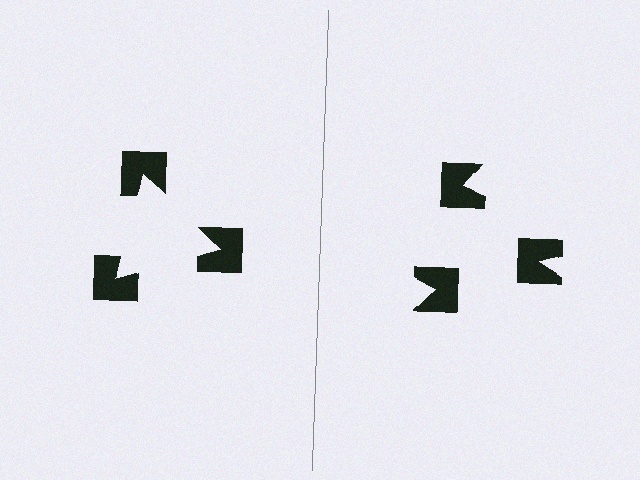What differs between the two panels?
The notched squares are positioned identically on both sides; only the wedge orientations differ. On the left they align to a triangle; on the right they are misaligned.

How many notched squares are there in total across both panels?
6 — 3 on each side.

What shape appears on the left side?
An illusory triangle.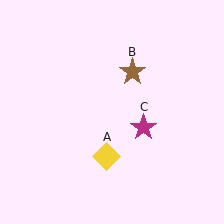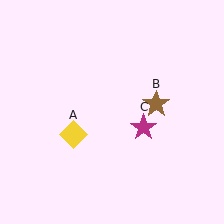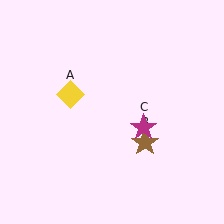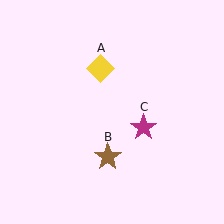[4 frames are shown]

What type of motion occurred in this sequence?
The yellow diamond (object A), brown star (object B) rotated clockwise around the center of the scene.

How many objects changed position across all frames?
2 objects changed position: yellow diamond (object A), brown star (object B).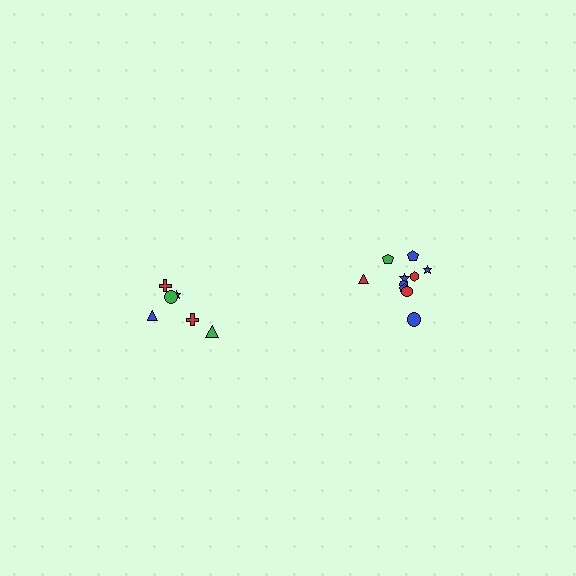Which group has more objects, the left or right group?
The right group.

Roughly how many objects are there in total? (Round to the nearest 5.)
Roughly 15 objects in total.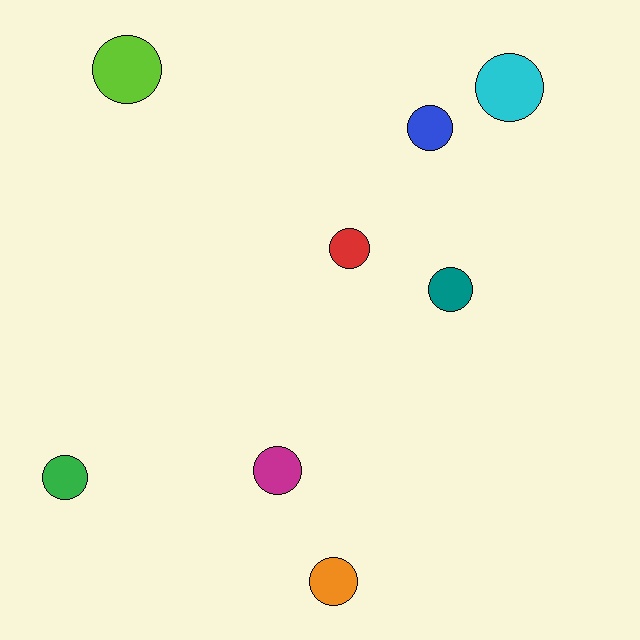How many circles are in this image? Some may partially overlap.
There are 8 circles.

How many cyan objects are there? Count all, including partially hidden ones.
There is 1 cyan object.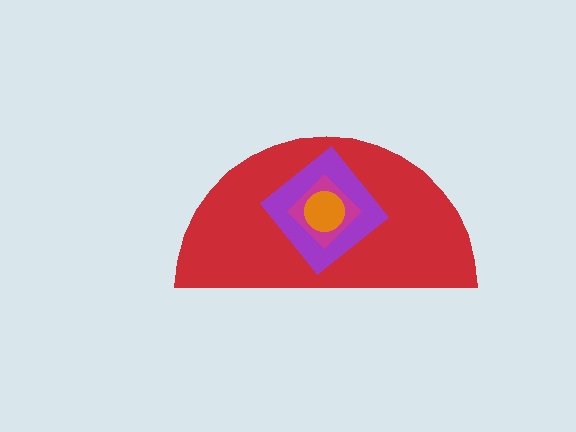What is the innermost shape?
The orange circle.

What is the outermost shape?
The red semicircle.